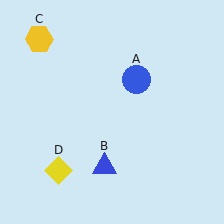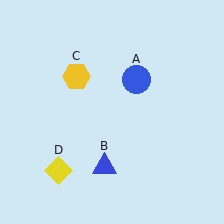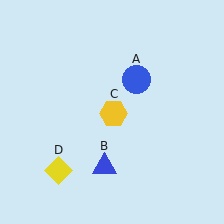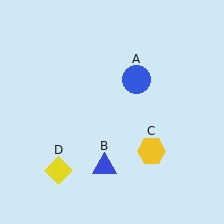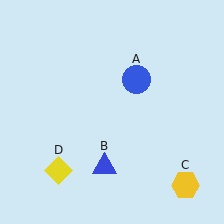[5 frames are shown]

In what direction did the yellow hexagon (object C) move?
The yellow hexagon (object C) moved down and to the right.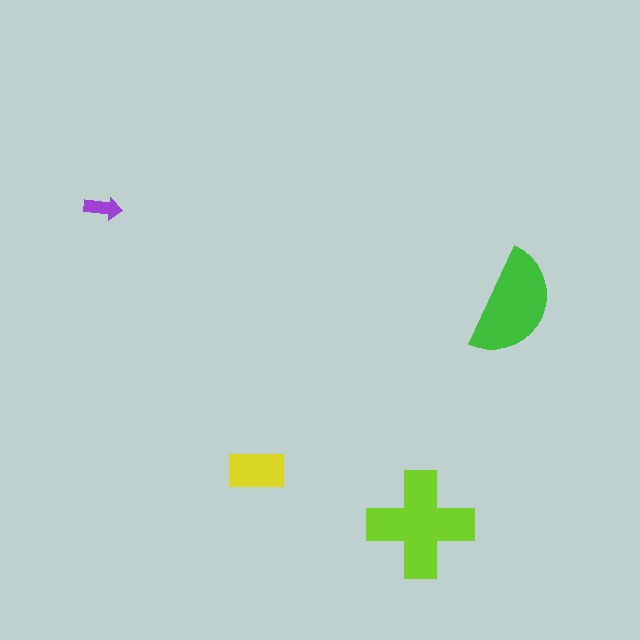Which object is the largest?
The lime cross.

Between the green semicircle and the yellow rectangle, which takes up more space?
The green semicircle.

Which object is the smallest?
The purple arrow.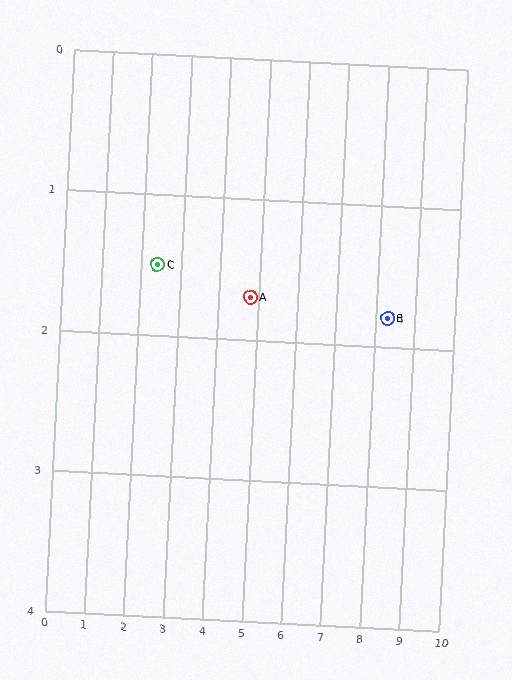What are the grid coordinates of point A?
Point A is at approximately (4.8, 1.7).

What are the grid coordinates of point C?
Point C is at approximately (2.4, 1.5).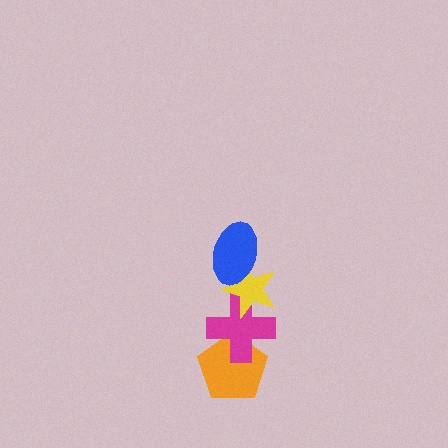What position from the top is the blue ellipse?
The blue ellipse is 1st from the top.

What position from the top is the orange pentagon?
The orange pentagon is 4th from the top.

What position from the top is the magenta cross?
The magenta cross is 3rd from the top.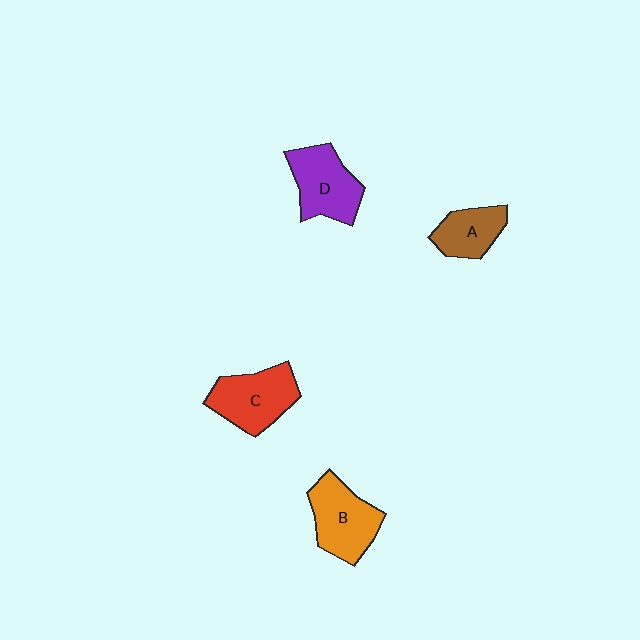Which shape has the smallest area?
Shape A (brown).